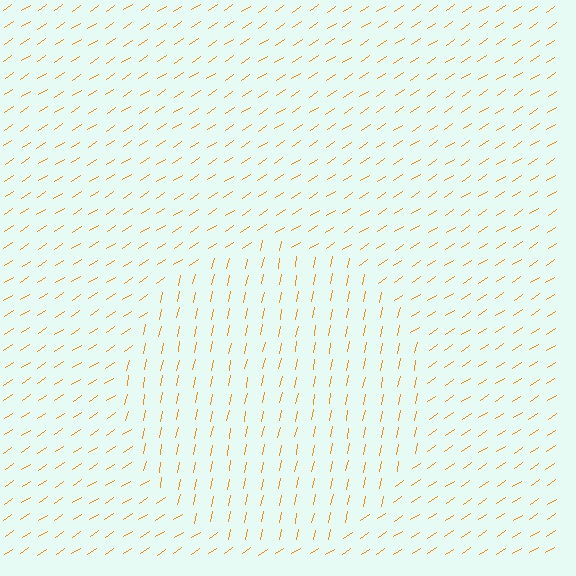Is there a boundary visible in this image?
Yes, there is a texture boundary formed by a change in line orientation.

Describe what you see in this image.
The image is filled with small orange line segments. A circle region in the image has lines oriented differently from the surrounding lines, creating a visible texture boundary.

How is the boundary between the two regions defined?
The boundary is defined purely by a change in line orientation (approximately 45 degrees difference). All lines are the same color and thickness.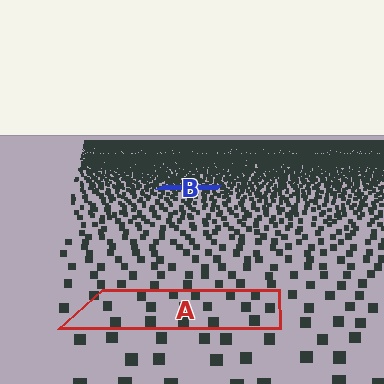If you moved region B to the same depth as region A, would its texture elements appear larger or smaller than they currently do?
They would appear larger. At a closer depth, the same texture elements are projected at a bigger on-screen size.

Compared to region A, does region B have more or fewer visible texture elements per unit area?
Region B has more texture elements per unit area — they are packed more densely because it is farther away.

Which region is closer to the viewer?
Region A is closer. The texture elements there are larger and more spread out.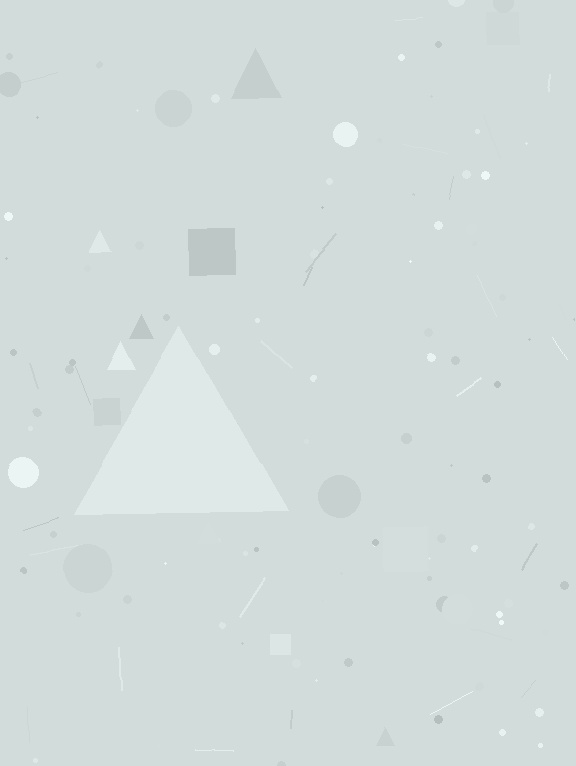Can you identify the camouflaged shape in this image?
The camouflaged shape is a triangle.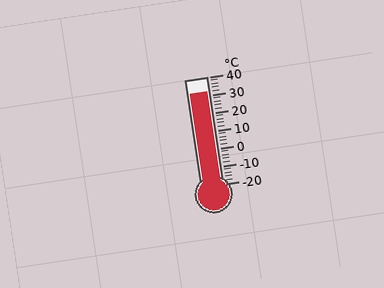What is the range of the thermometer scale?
The thermometer scale ranges from -20°C to 40°C.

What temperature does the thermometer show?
The thermometer shows approximately 32°C.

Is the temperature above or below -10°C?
The temperature is above -10°C.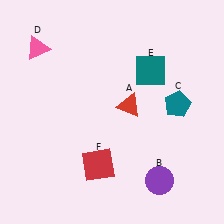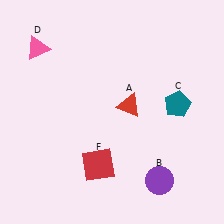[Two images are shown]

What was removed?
The teal square (E) was removed in Image 2.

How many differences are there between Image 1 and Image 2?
There is 1 difference between the two images.